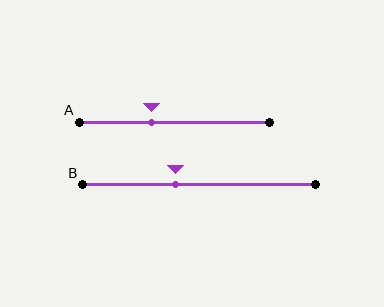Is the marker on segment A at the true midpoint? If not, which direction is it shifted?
No, the marker on segment A is shifted to the left by about 12% of the segment length.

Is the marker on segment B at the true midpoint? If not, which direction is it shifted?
No, the marker on segment B is shifted to the left by about 10% of the segment length.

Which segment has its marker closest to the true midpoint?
Segment B has its marker closest to the true midpoint.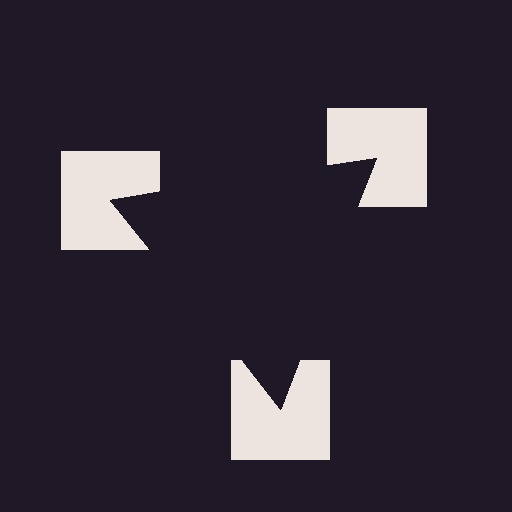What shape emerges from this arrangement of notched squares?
An illusory triangle — its edges are inferred from the aligned wedge cuts in the notched squares, not physically drawn.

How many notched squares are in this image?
There are 3 — one at each vertex of the illusory triangle.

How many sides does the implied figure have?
3 sides.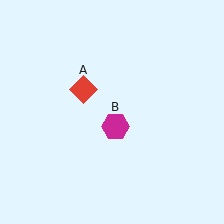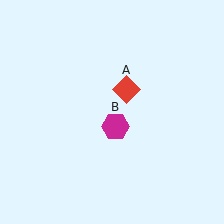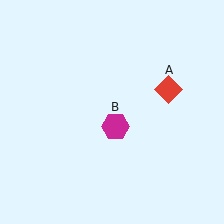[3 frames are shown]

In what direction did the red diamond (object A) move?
The red diamond (object A) moved right.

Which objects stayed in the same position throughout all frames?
Magenta hexagon (object B) remained stationary.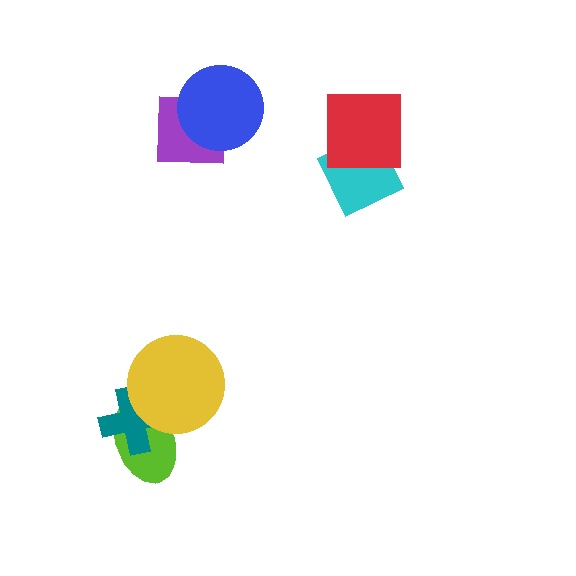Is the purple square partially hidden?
Yes, it is partially covered by another shape.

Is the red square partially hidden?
No, no other shape covers it.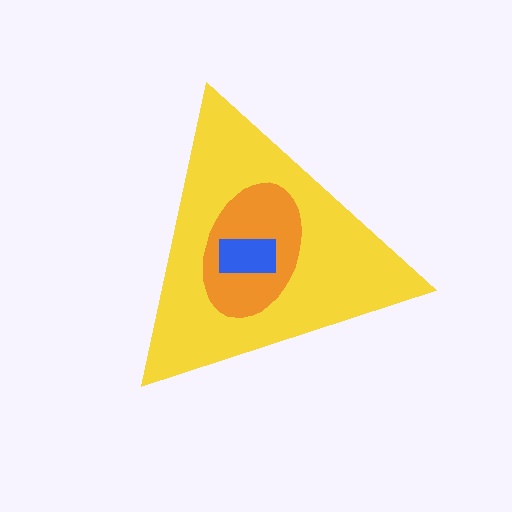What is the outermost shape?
The yellow triangle.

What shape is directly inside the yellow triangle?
The orange ellipse.